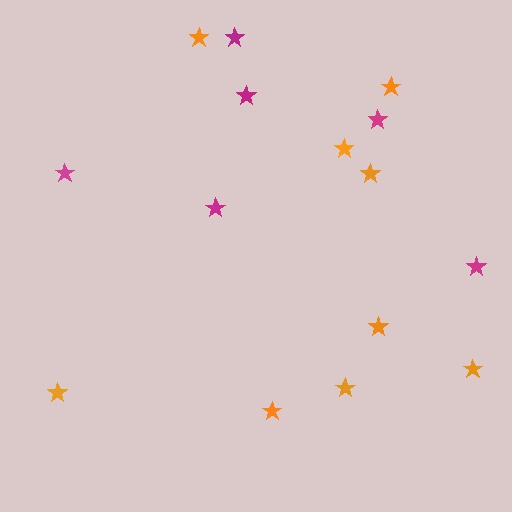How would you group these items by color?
There are 2 groups: one group of magenta stars (6) and one group of orange stars (9).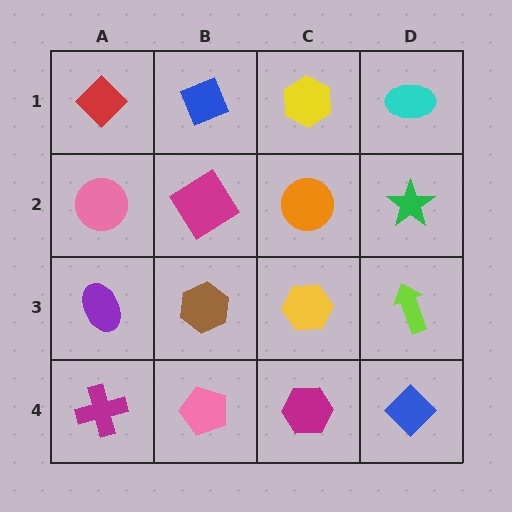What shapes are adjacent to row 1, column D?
A green star (row 2, column D), a yellow hexagon (row 1, column C).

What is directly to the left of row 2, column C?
A magenta diamond.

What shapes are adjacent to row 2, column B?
A blue diamond (row 1, column B), a brown hexagon (row 3, column B), a pink circle (row 2, column A), an orange circle (row 2, column C).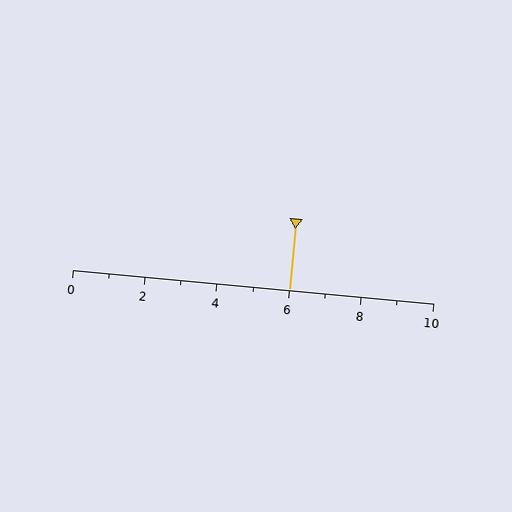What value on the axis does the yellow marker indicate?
The marker indicates approximately 6.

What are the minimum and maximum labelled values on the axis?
The axis runs from 0 to 10.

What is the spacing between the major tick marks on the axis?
The major ticks are spaced 2 apart.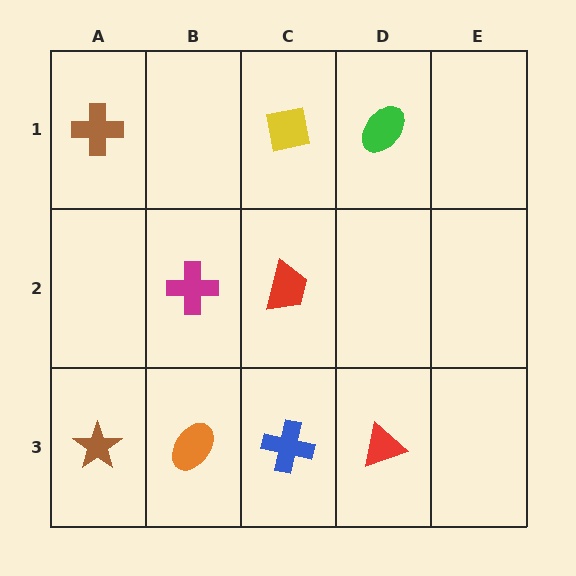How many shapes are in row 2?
2 shapes.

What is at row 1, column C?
A yellow square.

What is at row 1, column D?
A green ellipse.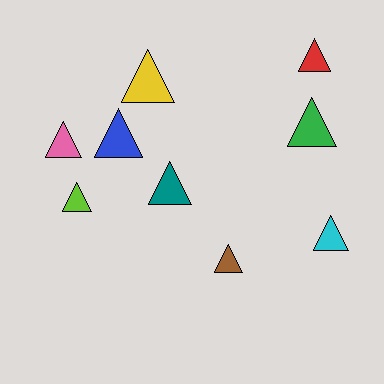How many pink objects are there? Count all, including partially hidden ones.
There is 1 pink object.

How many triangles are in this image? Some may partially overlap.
There are 9 triangles.